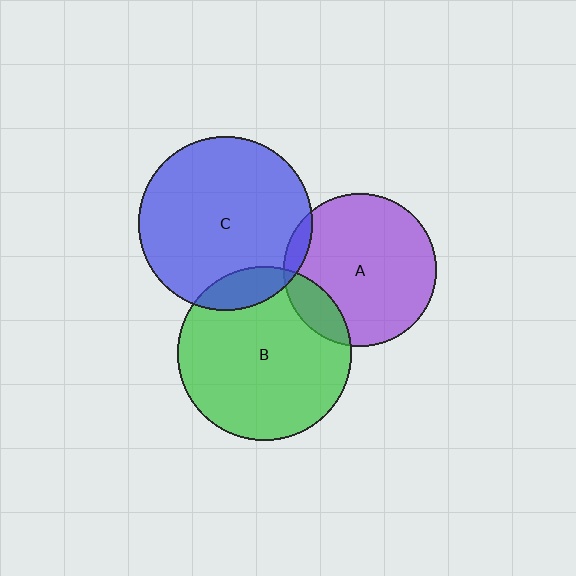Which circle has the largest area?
Circle C (blue).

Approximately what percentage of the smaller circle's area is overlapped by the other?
Approximately 5%.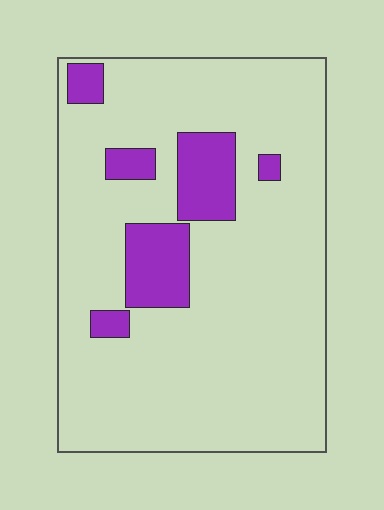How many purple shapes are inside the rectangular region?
6.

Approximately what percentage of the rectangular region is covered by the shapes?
Approximately 15%.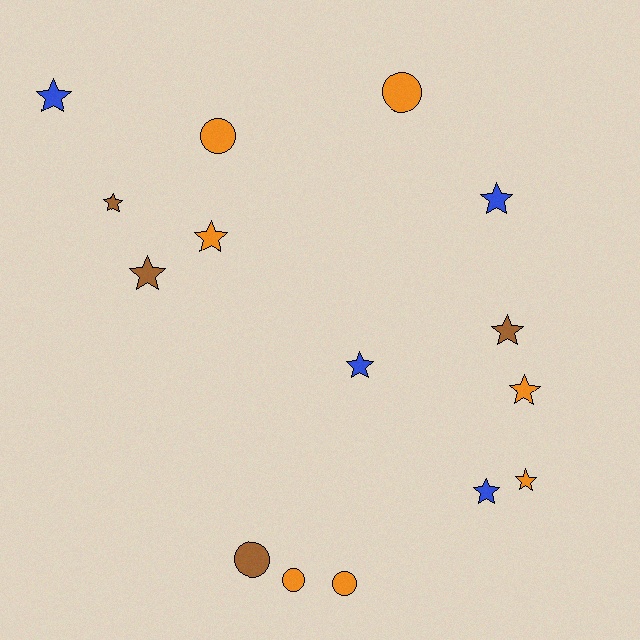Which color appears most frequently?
Orange, with 7 objects.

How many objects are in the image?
There are 15 objects.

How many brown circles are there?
There is 1 brown circle.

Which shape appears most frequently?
Star, with 10 objects.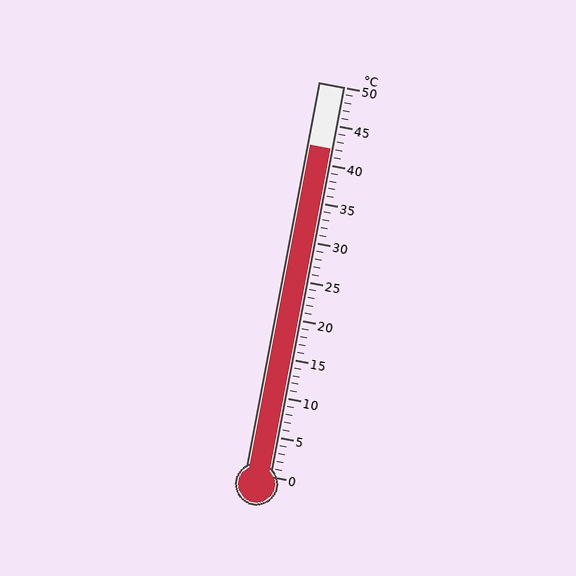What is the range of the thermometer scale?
The thermometer scale ranges from 0°C to 50°C.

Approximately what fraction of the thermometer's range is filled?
The thermometer is filled to approximately 85% of its range.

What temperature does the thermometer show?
The thermometer shows approximately 42°C.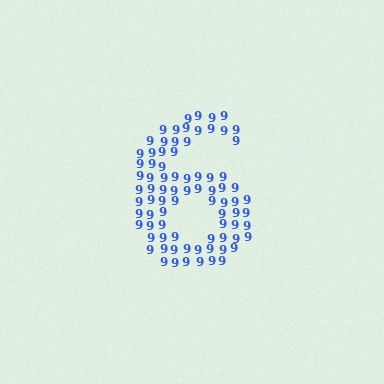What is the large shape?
The large shape is the digit 6.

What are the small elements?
The small elements are digit 9's.